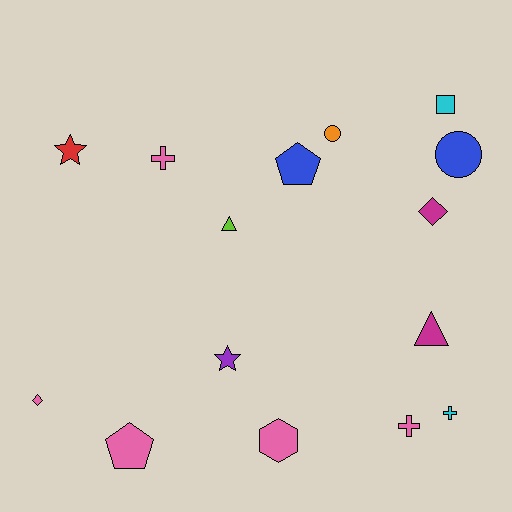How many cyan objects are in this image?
There are 2 cyan objects.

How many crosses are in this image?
There are 3 crosses.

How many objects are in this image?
There are 15 objects.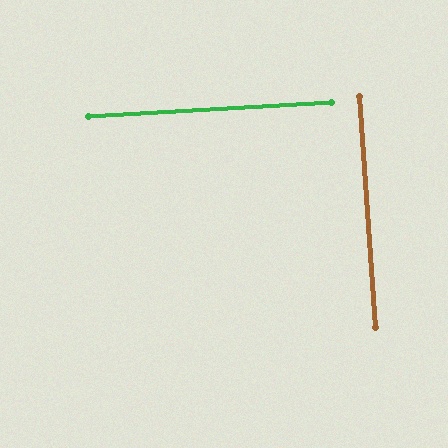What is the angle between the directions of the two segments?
Approximately 89 degrees.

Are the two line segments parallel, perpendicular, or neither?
Perpendicular — they meet at approximately 89°.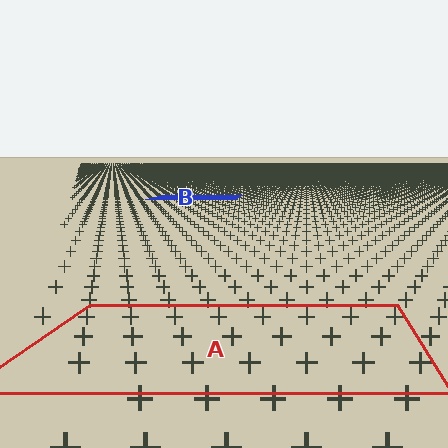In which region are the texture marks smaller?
The texture marks are smaller in region B, because it is farther away.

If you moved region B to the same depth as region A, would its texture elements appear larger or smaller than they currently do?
They would appear larger. At a closer depth, the same texture elements are projected at a bigger on-screen size.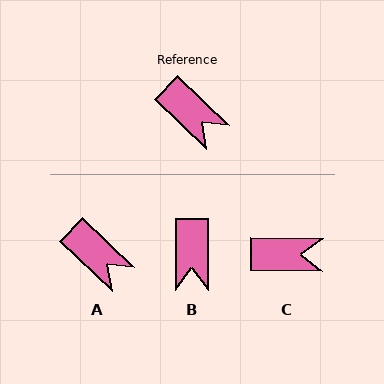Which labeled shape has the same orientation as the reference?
A.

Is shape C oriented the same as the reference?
No, it is off by about 43 degrees.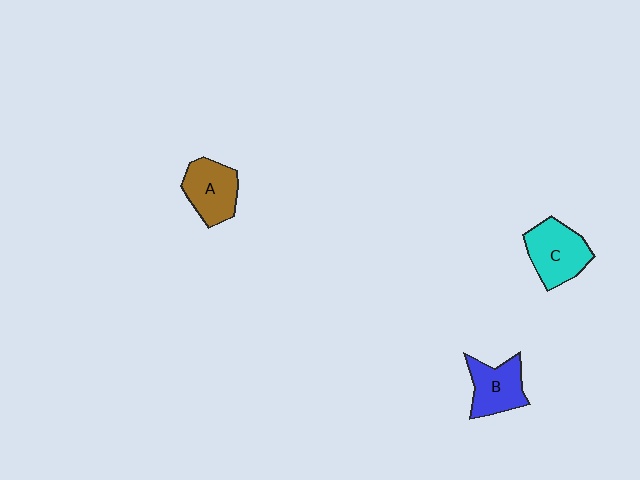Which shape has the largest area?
Shape C (cyan).